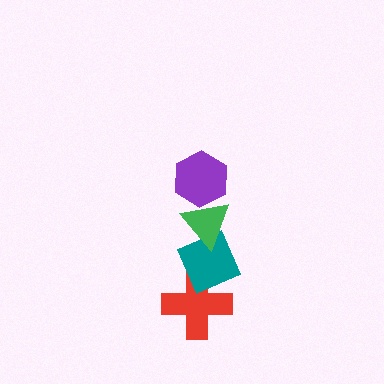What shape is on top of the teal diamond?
The green triangle is on top of the teal diamond.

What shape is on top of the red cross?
The teal diamond is on top of the red cross.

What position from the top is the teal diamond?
The teal diamond is 3rd from the top.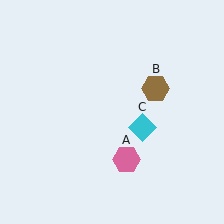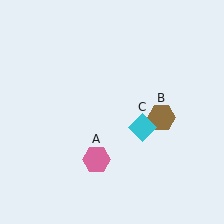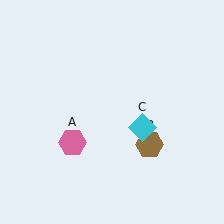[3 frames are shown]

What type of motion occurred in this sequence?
The pink hexagon (object A), brown hexagon (object B) rotated clockwise around the center of the scene.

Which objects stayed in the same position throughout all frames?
Cyan diamond (object C) remained stationary.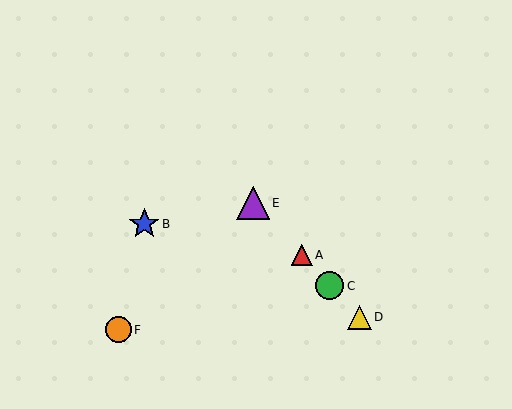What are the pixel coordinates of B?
Object B is at (144, 224).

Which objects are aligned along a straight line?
Objects A, C, D, E are aligned along a straight line.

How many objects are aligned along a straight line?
4 objects (A, C, D, E) are aligned along a straight line.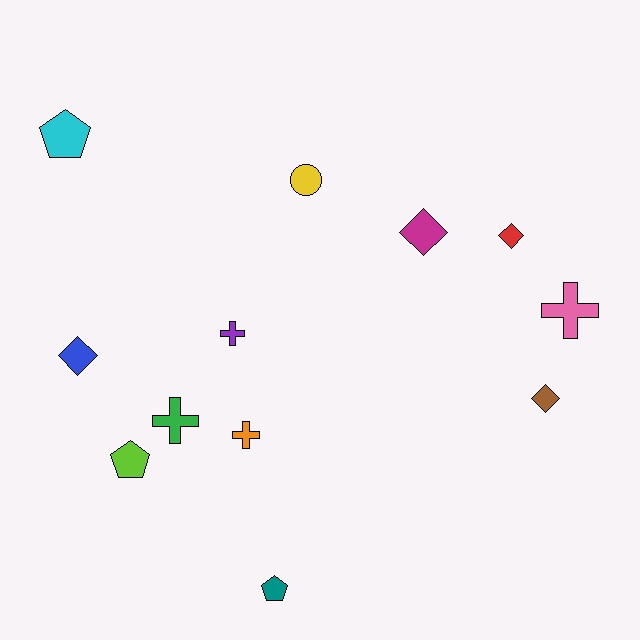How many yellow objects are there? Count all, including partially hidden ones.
There is 1 yellow object.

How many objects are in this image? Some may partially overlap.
There are 12 objects.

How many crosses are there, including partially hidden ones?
There are 4 crosses.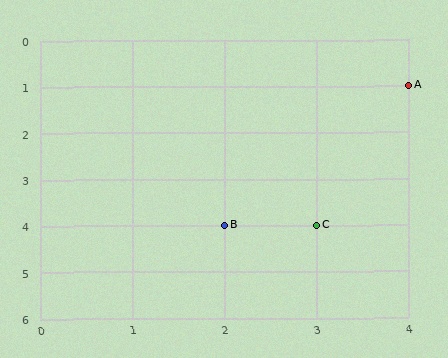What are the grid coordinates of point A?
Point A is at grid coordinates (4, 1).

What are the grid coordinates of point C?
Point C is at grid coordinates (3, 4).